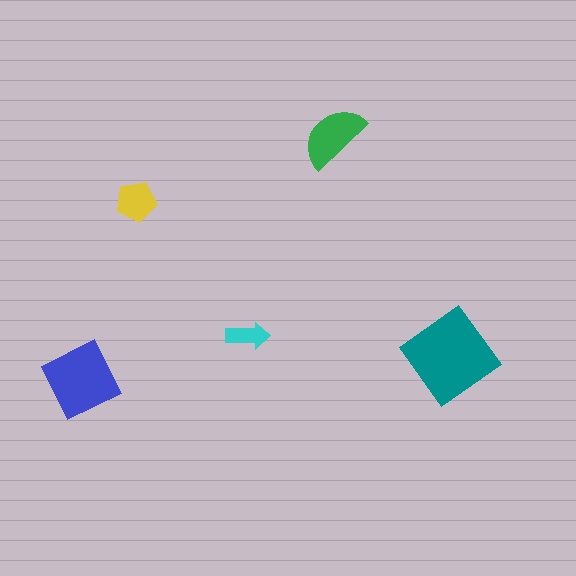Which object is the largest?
The teal diamond.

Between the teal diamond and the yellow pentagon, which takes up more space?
The teal diamond.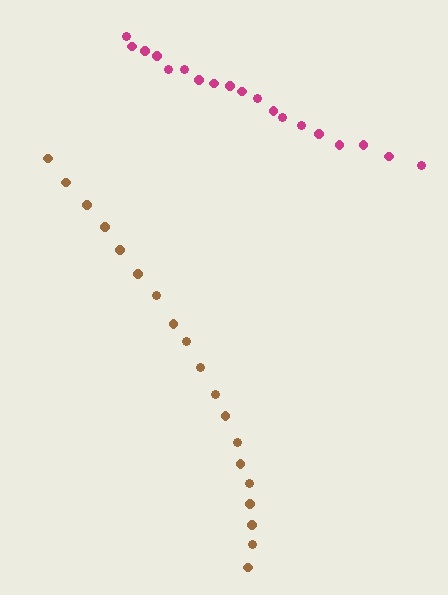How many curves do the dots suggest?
There are 2 distinct paths.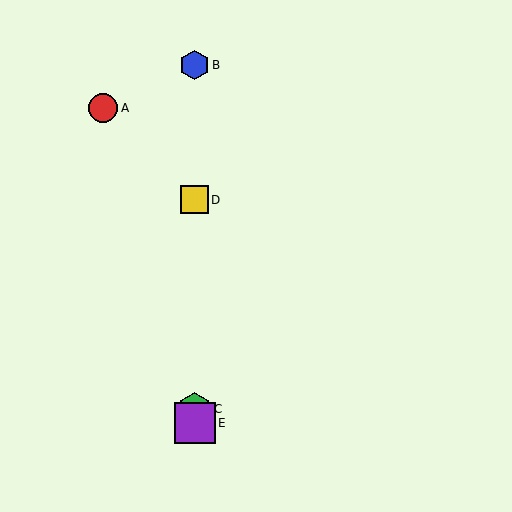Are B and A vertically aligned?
No, B is at x≈195 and A is at x≈103.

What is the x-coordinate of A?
Object A is at x≈103.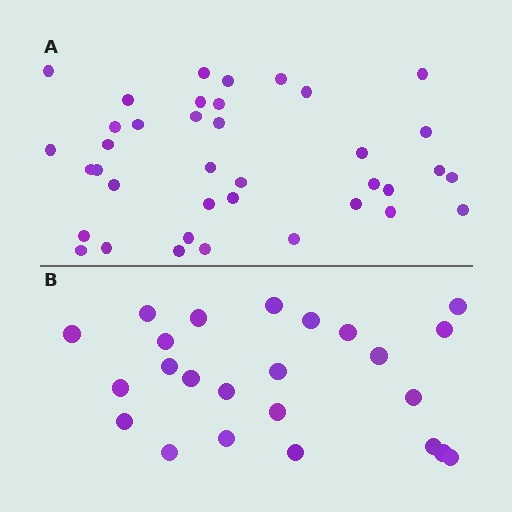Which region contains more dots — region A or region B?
Region A (the top region) has more dots.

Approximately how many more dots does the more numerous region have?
Region A has approximately 15 more dots than region B.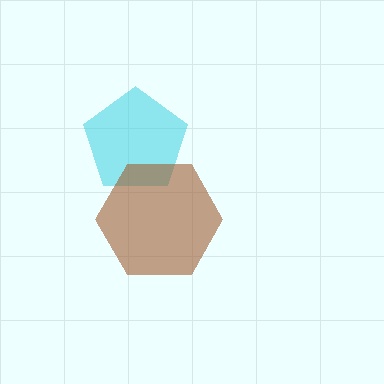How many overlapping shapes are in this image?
There are 2 overlapping shapes in the image.